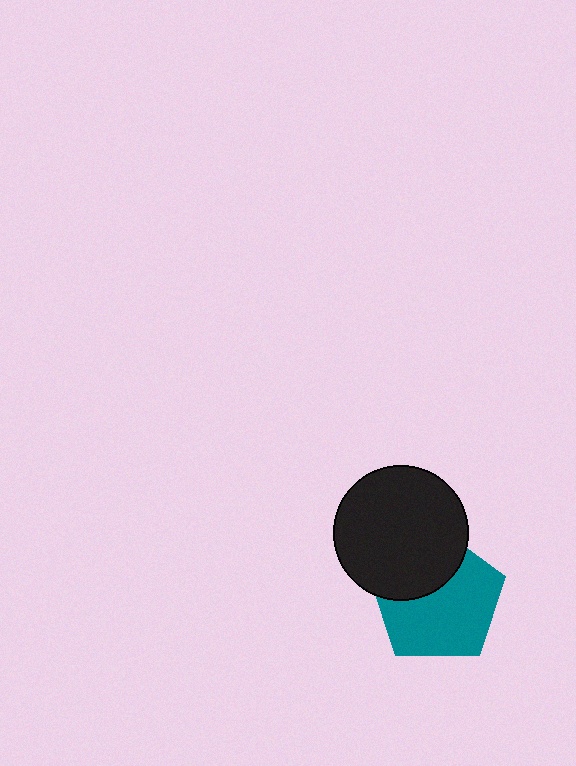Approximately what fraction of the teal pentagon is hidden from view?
Roughly 35% of the teal pentagon is hidden behind the black circle.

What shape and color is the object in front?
The object in front is a black circle.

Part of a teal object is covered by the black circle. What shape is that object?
It is a pentagon.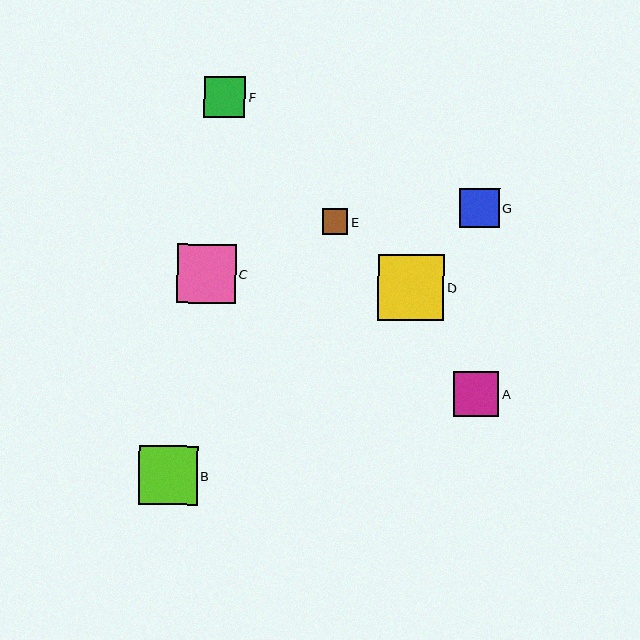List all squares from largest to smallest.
From largest to smallest: D, B, C, A, F, G, E.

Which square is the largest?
Square D is the largest with a size of approximately 66 pixels.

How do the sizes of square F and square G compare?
Square F and square G are approximately the same size.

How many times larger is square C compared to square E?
Square C is approximately 2.3 times the size of square E.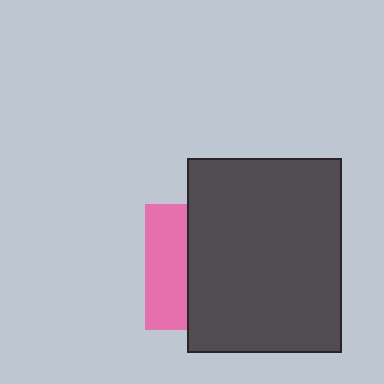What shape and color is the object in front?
The object in front is a dark gray rectangle.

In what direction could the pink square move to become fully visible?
The pink square could move left. That would shift it out from behind the dark gray rectangle entirely.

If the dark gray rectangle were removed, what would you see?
You would see the complete pink square.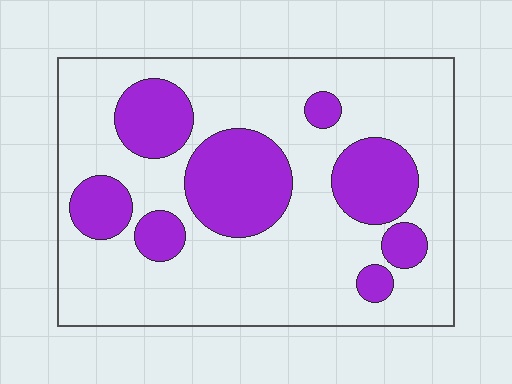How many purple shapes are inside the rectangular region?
8.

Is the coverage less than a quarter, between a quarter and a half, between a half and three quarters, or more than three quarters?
Between a quarter and a half.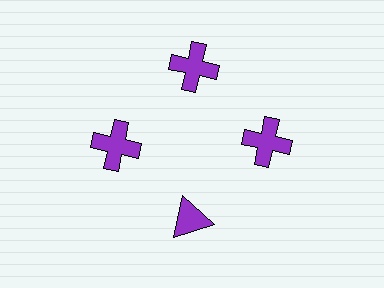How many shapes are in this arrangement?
There are 4 shapes arranged in a ring pattern.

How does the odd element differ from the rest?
It has a different shape: triangle instead of cross.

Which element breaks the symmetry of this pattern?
The purple triangle at roughly the 6 o'clock position breaks the symmetry. All other shapes are purple crosses.